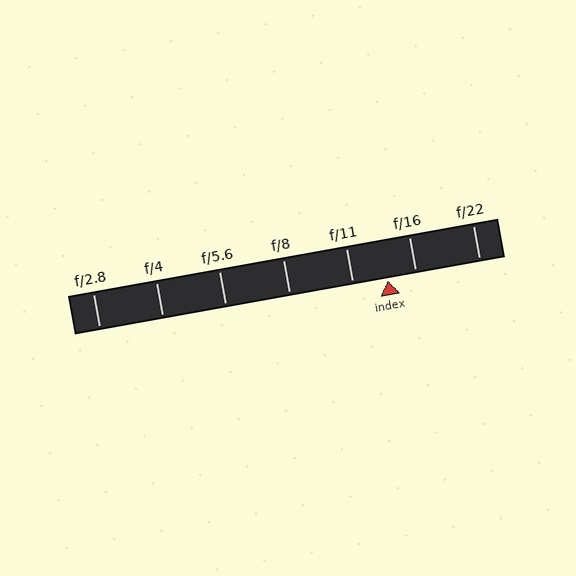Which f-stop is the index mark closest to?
The index mark is closest to f/16.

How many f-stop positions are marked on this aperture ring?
There are 7 f-stop positions marked.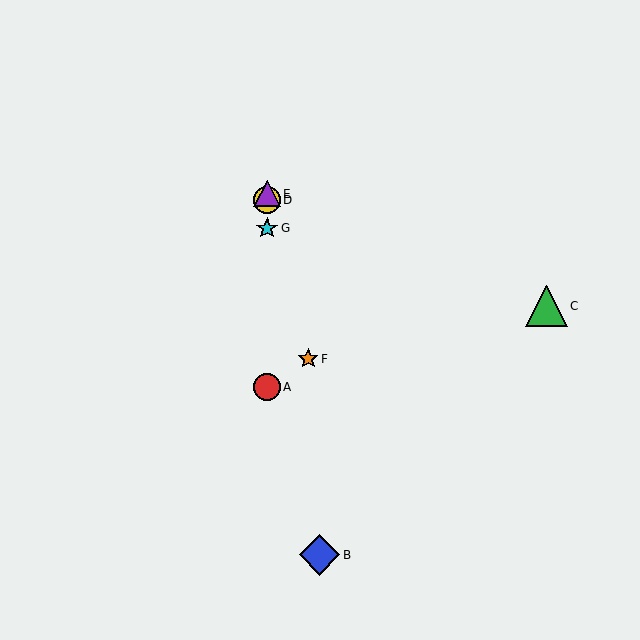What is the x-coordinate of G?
Object G is at x≈267.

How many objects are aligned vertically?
4 objects (A, D, E, G) are aligned vertically.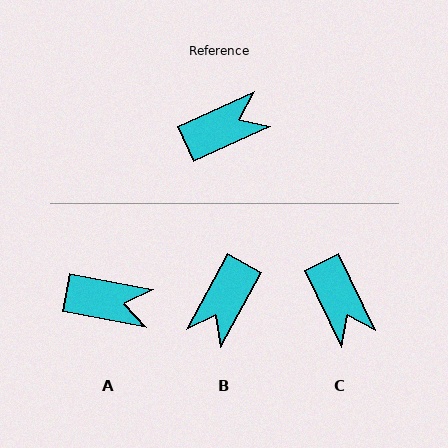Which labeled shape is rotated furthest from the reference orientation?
B, about 143 degrees away.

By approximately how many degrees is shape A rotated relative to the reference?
Approximately 36 degrees clockwise.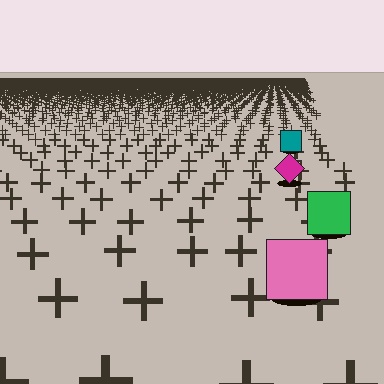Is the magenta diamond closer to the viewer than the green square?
No. The green square is closer — you can tell from the texture gradient: the ground texture is coarser near it.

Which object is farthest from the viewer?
The teal square is farthest from the viewer. It appears smaller and the ground texture around it is denser.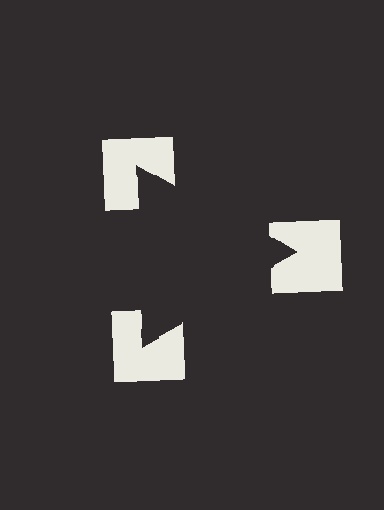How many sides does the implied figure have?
3 sides.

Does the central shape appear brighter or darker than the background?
It typically appears slightly darker than the background, even though no actual brightness change is drawn.